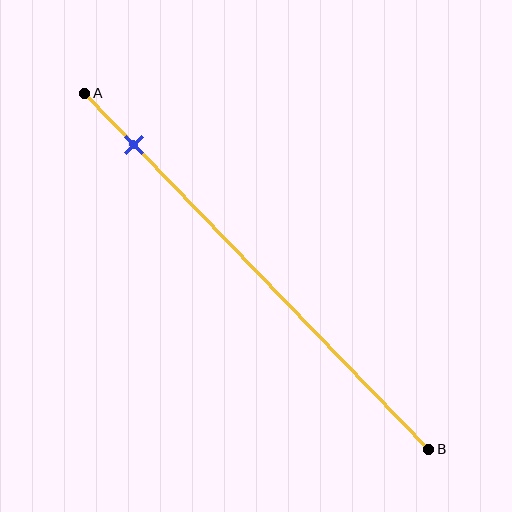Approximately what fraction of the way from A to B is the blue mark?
The blue mark is approximately 15% of the way from A to B.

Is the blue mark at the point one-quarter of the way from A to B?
No, the mark is at about 15% from A, not at the 25% one-quarter point.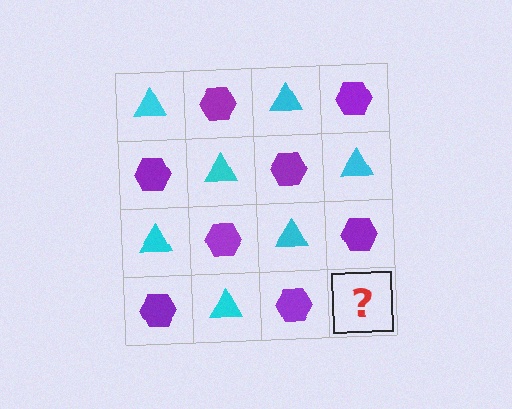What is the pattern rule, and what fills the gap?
The rule is that it alternates cyan triangle and purple hexagon in a checkerboard pattern. The gap should be filled with a cyan triangle.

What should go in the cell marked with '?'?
The missing cell should contain a cyan triangle.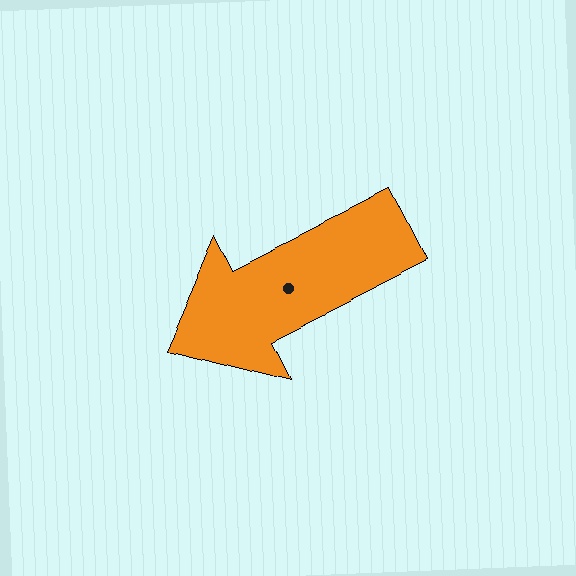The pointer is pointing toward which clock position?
Roughly 8 o'clock.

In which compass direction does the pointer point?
Southwest.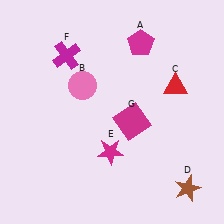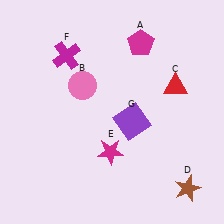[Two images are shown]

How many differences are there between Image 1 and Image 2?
There is 1 difference between the two images.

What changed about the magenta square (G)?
In Image 1, G is magenta. In Image 2, it changed to purple.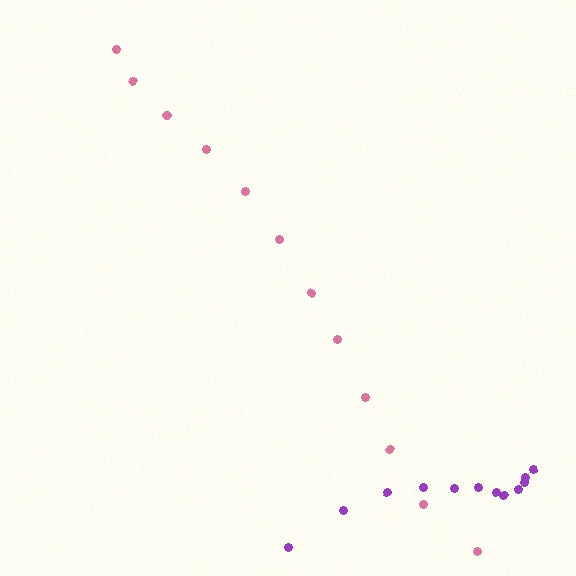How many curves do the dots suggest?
There are 2 distinct paths.